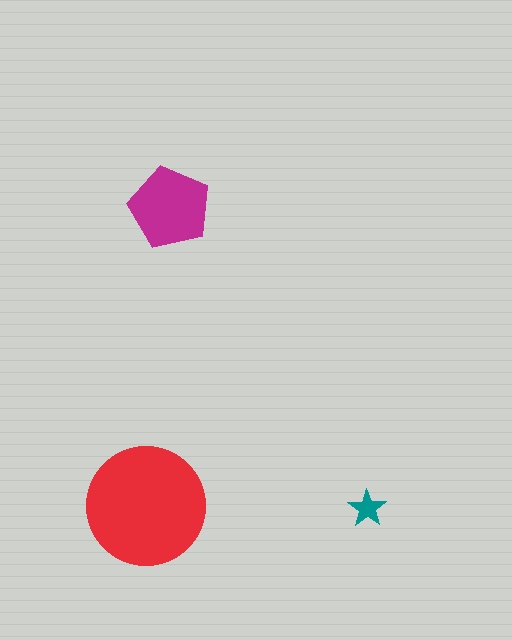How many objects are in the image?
There are 3 objects in the image.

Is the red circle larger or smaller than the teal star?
Larger.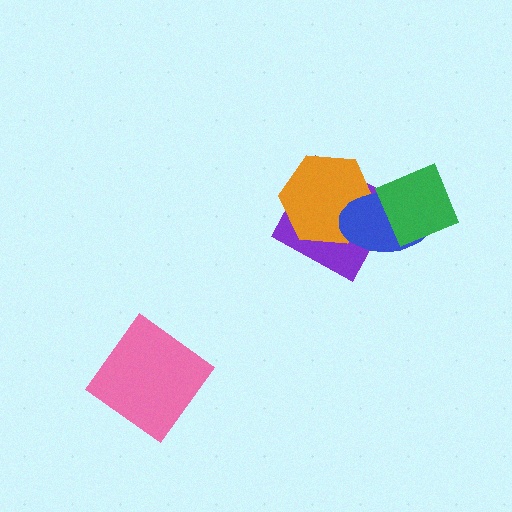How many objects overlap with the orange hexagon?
2 objects overlap with the orange hexagon.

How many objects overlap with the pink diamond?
0 objects overlap with the pink diamond.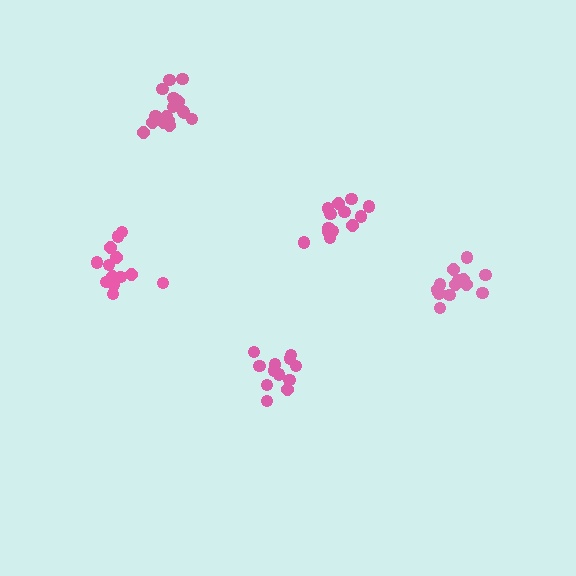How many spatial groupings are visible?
There are 5 spatial groupings.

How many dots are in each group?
Group 1: 12 dots, Group 2: 14 dots, Group 3: 17 dots, Group 4: 13 dots, Group 5: 13 dots (69 total).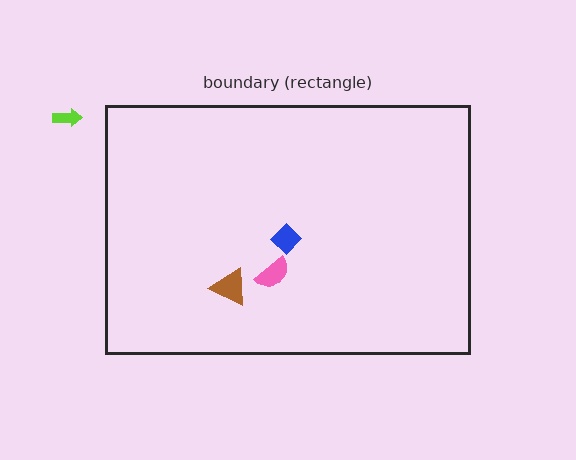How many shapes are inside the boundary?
3 inside, 1 outside.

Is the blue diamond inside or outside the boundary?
Inside.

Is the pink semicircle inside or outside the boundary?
Inside.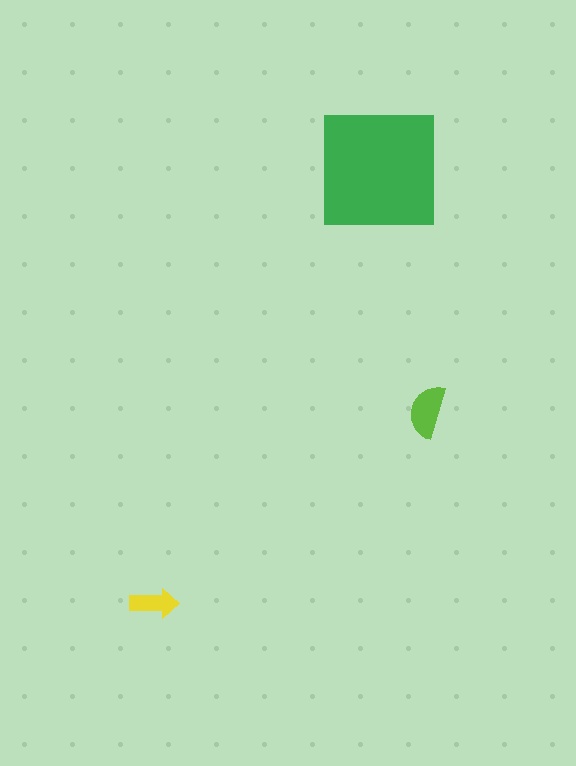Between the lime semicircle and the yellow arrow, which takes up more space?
The lime semicircle.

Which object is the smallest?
The yellow arrow.